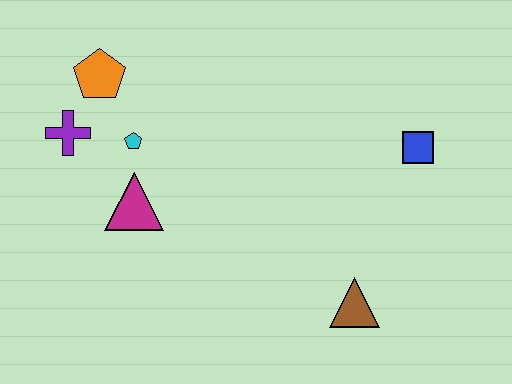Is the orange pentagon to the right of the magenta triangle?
No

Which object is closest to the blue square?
The brown triangle is closest to the blue square.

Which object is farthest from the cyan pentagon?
The blue square is farthest from the cyan pentagon.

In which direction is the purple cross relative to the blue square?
The purple cross is to the left of the blue square.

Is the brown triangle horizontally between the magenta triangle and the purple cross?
No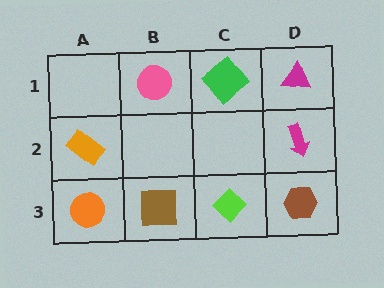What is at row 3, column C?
A lime diamond.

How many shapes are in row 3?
4 shapes.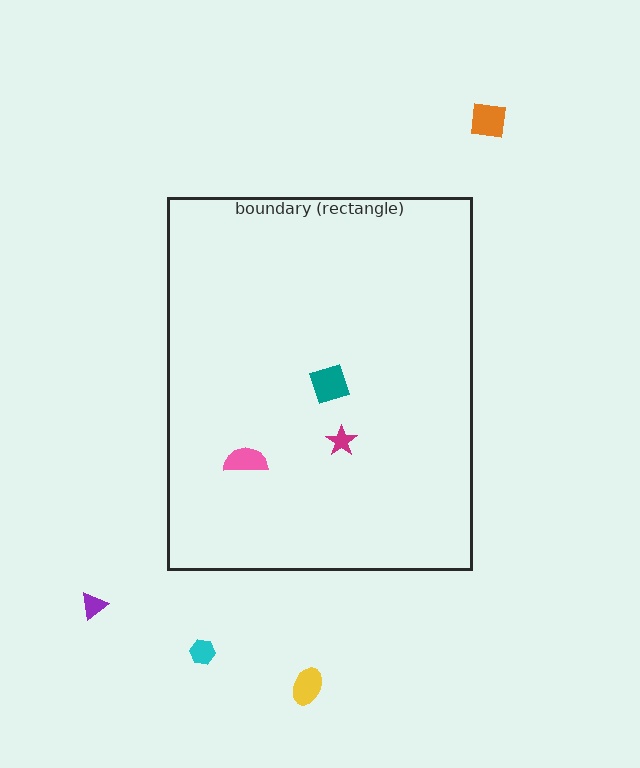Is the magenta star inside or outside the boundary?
Inside.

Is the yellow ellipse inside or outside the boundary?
Outside.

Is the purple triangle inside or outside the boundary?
Outside.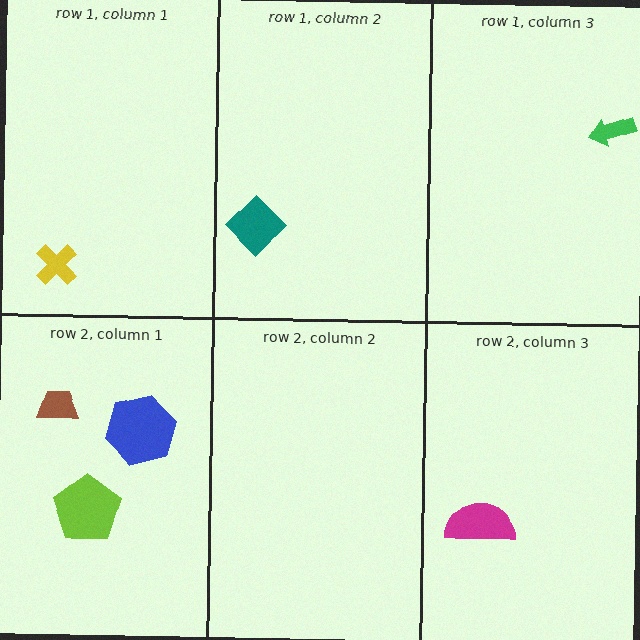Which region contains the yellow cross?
The row 1, column 1 region.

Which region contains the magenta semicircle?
The row 2, column 3 region.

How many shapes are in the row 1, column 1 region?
1.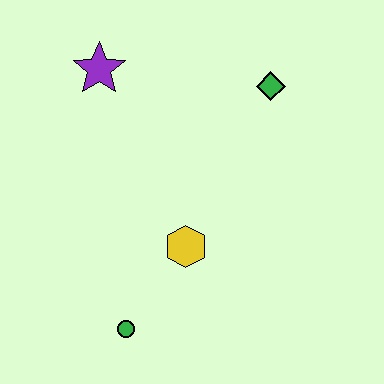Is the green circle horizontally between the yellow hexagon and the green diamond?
No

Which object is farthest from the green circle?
The green diamond is farthest from the green circle.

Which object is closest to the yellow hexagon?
The green circle is closest to the yellow hexagon.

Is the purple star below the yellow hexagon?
No